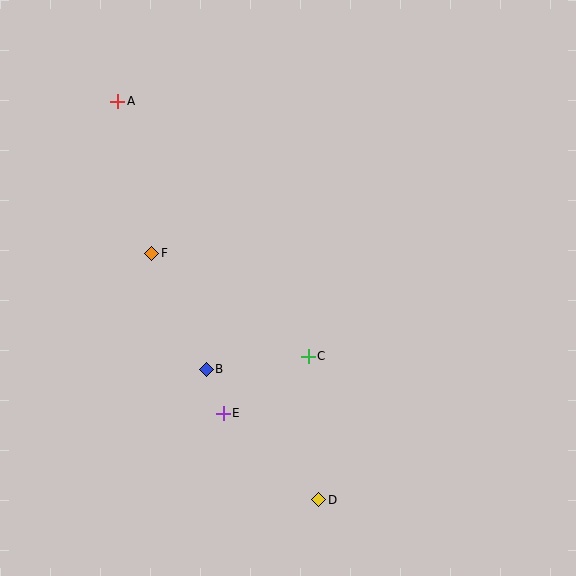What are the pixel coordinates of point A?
Point A is at (118, 101).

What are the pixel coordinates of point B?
Point B is at (206, 369).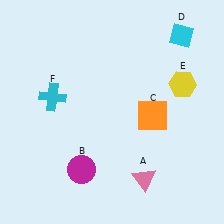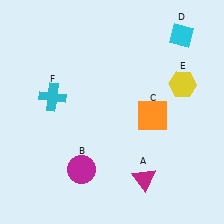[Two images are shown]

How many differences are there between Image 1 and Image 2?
There is 1 difference between the two images.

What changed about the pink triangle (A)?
In Image 1, A is pink. In Image 2, it changed to magenta.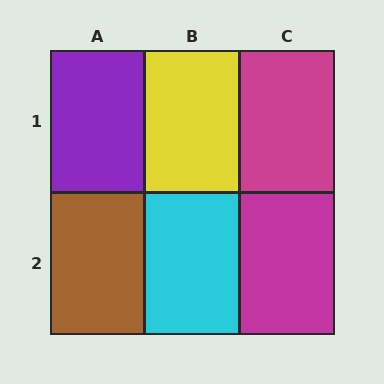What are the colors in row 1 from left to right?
Purple, yellow, magenta.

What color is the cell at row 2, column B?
Cyan.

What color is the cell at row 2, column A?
Brown.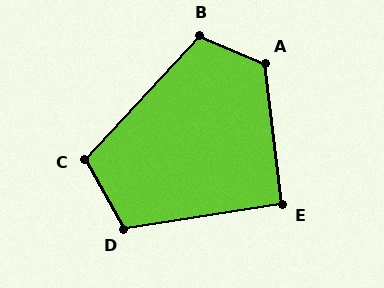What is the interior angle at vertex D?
Approximately 111 degrees (obtuse).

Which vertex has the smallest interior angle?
E, at approximately 92 degrees.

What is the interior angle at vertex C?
Approximately 107 degrees (obtuse).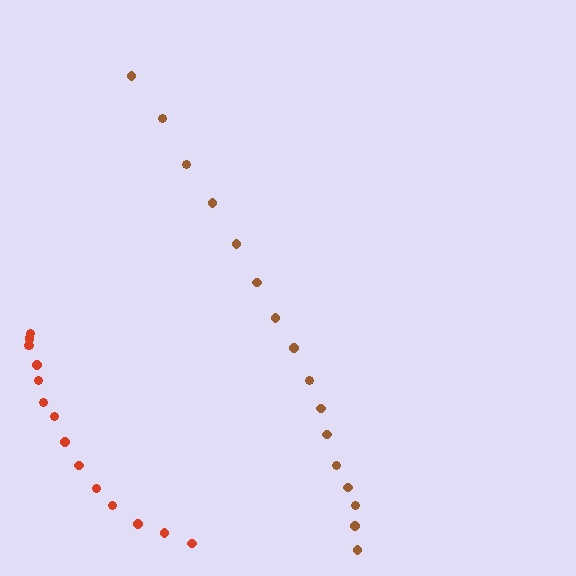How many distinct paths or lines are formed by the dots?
There are 2 distinct paths.